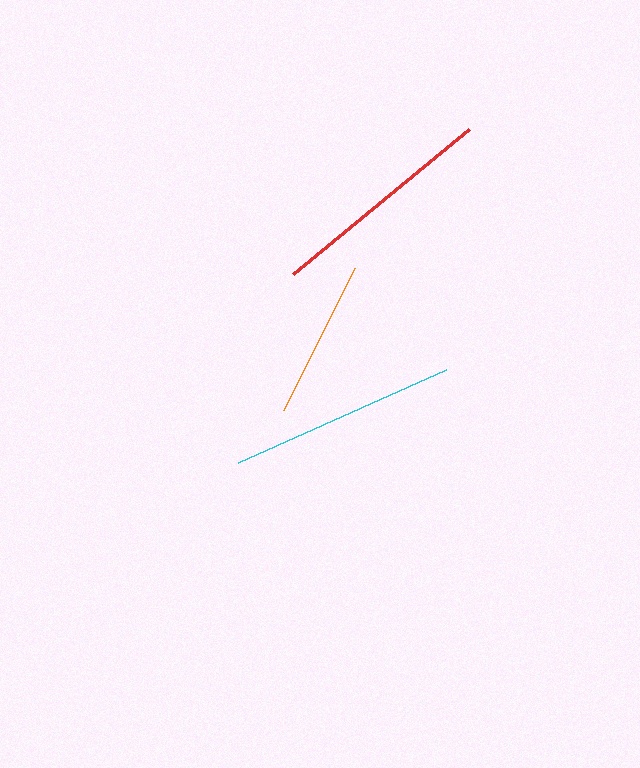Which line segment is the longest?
The red line is the longest at approximately 228 pixels.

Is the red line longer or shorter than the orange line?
The red line is longer than the orange line.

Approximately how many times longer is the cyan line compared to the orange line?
The cyan line is approximately 1.4 times the length of the orange line.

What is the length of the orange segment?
The orange segment is approximately 159 pixels long.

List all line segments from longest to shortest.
From longest to shortest: red, cyan, orange.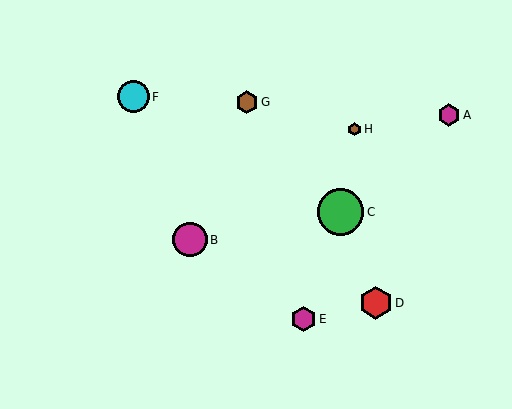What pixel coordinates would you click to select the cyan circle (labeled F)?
Click at (133, 96) to select the cyan circle F.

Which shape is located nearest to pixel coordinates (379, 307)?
The red hexagon (labeled D) at (376, 303) is nearest to that location.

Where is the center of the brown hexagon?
The center of the brown hexagon is at (247, 102).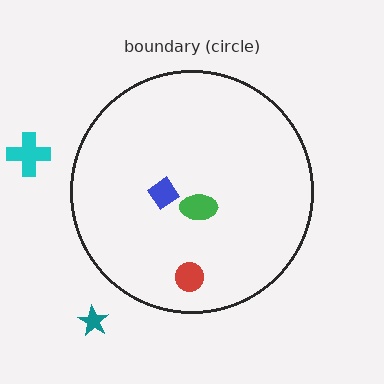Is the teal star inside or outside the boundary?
Outside.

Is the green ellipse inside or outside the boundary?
Inside.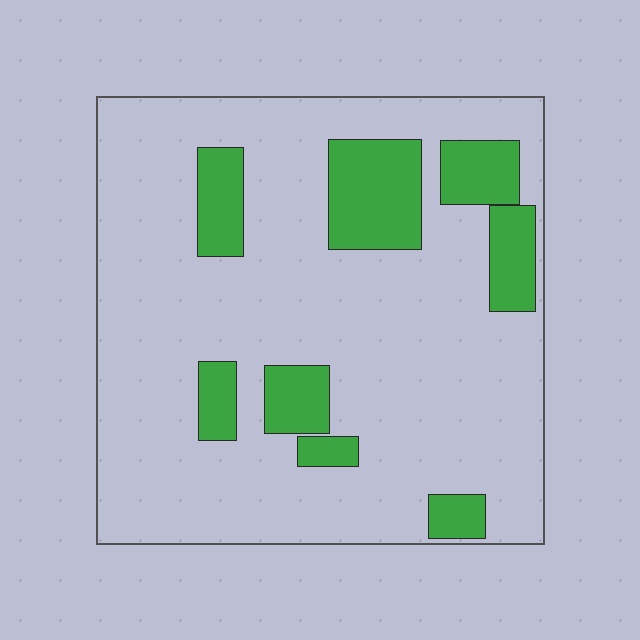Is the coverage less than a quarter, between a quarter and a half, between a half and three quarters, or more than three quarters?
Less than a quarter.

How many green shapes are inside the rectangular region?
8.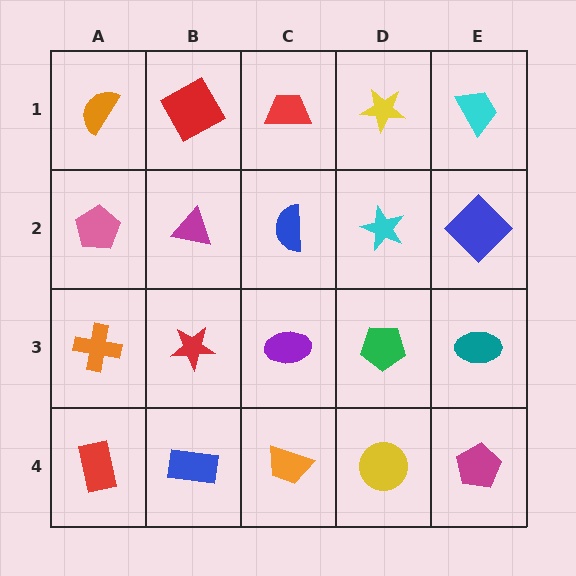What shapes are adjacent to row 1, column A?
A pink pentagon (row 2, column A), a red square (row 1, column B).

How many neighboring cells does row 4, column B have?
3.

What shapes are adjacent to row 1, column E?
A blue diamond (row 2, column E), a yellow star (row 1, column D).